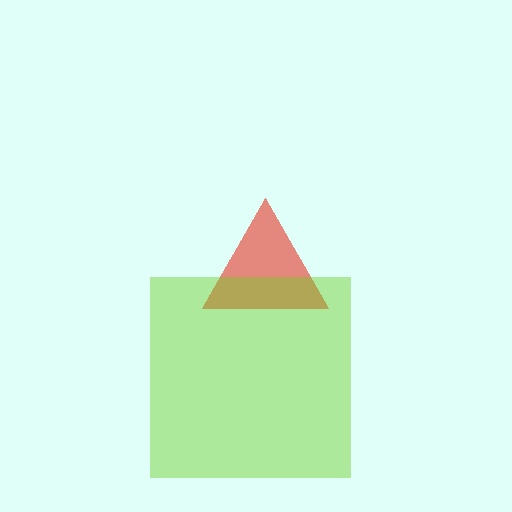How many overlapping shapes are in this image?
There are 2 overlapping shapes in the image.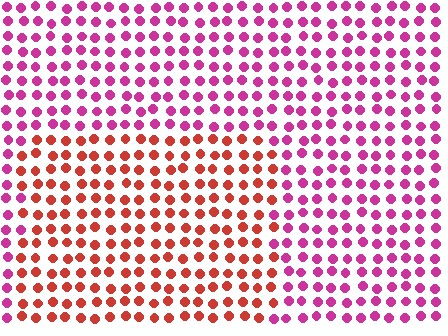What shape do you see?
I see a rectangle.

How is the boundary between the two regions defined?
The boundary is defined purely by a slight shift in hue (about 44 degrees). Spacing, size, and orientation are identical on both sides.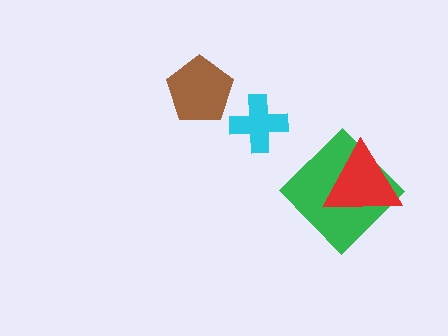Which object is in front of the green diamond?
The red triangle is in front of the green diamond.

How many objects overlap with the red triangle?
1 object overlaps with the red triangle.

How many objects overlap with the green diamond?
1 object overlaps with the green diamond.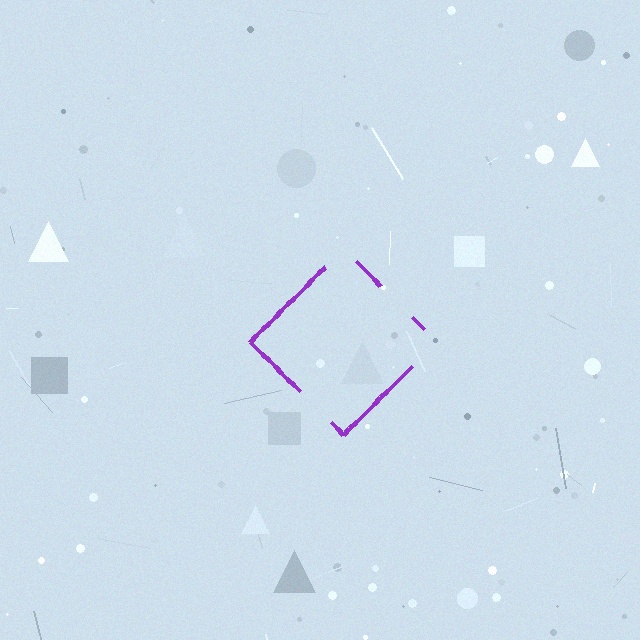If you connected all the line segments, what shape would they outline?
They would outline a diamond.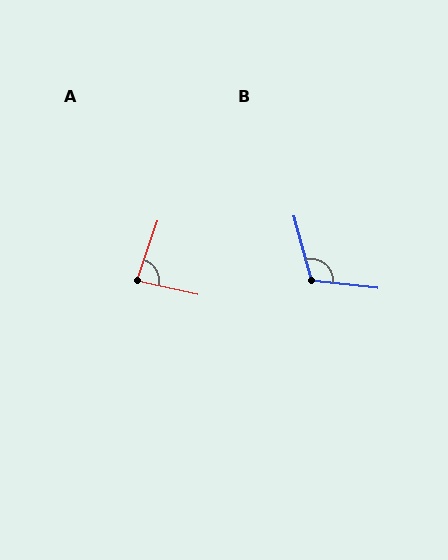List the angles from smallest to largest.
A (84°), B (112°).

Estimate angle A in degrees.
Approximately 84 degrees.